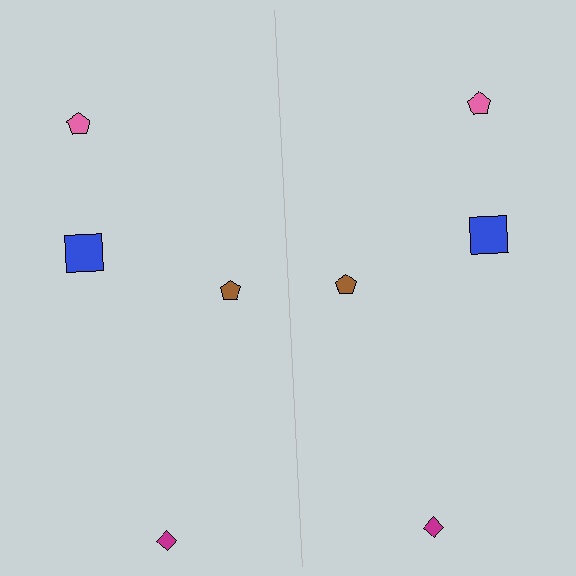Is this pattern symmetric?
Yes, this pattern has bilateral (reflection) symmetry.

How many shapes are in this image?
There are 8 shapes in this image.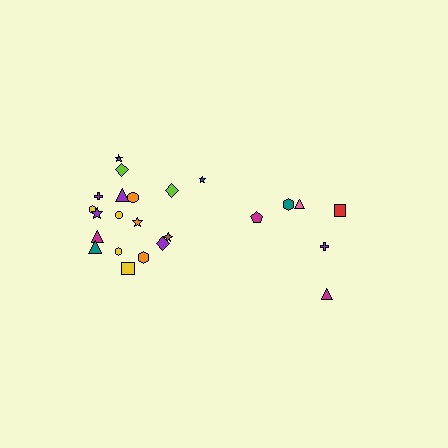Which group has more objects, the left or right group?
The left group.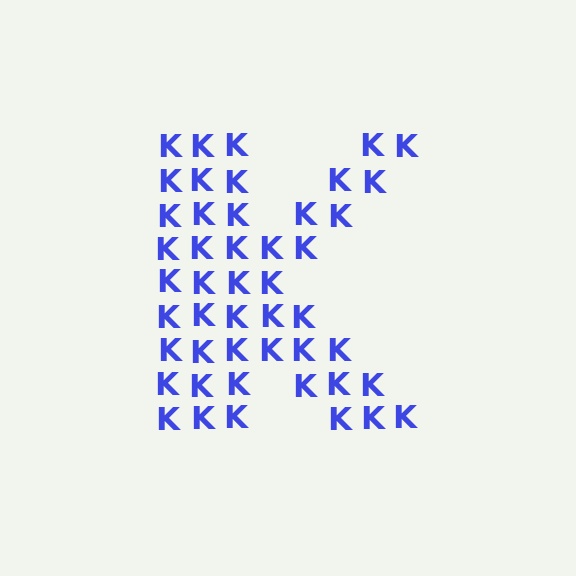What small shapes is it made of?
It is made of small letter K's.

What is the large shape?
The large shape is the letter K.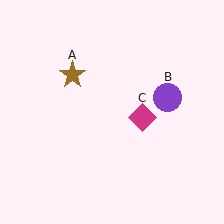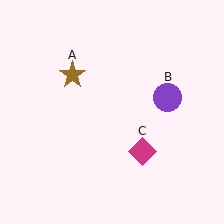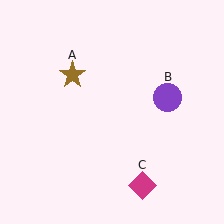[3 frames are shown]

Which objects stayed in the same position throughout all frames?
Brown star (object A) and purple circle (object B) remained stationary.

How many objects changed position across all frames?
1 object changed position: magenta diamond (object C).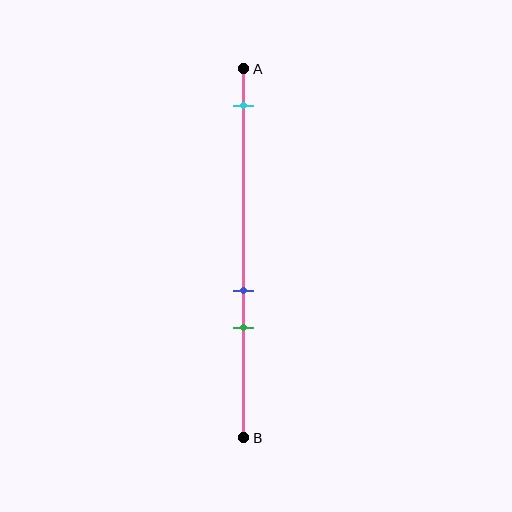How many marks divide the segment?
There are 3 marks dividing the segment.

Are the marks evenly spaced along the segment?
No, the marks are not evenly spaced.